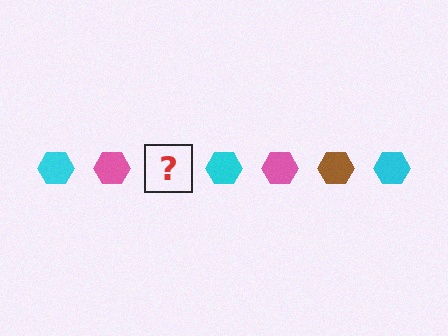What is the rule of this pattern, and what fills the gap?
The rule is that the pattern cycles through cyan, pink, brown hexagons. The gap should be filled with a brown hexagon.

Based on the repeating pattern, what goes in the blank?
The blank should be a brown hexagon.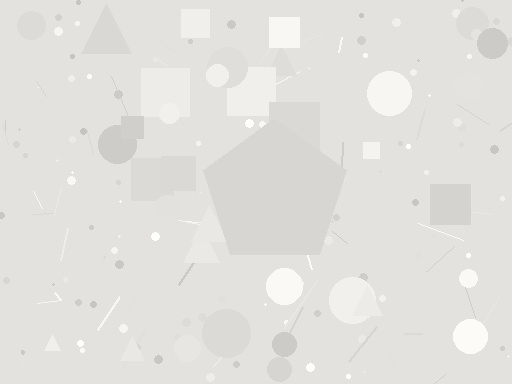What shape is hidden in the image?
A pentagon is hidden in the image.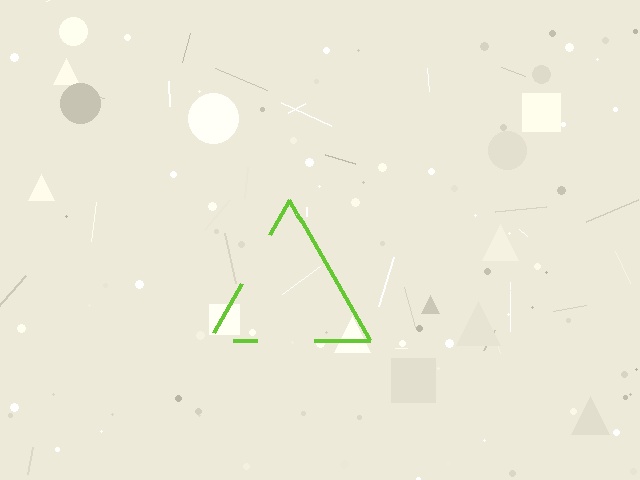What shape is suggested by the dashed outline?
The dashed outline suggests a triangle.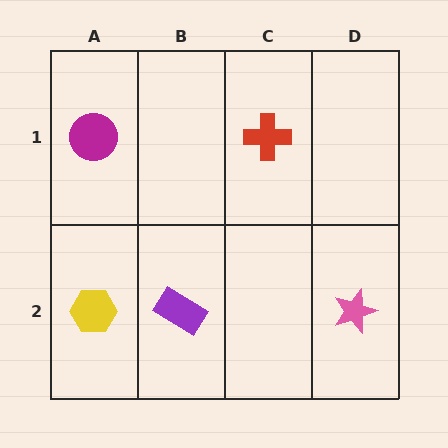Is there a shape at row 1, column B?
No, that cell is empty.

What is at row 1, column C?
A red cross.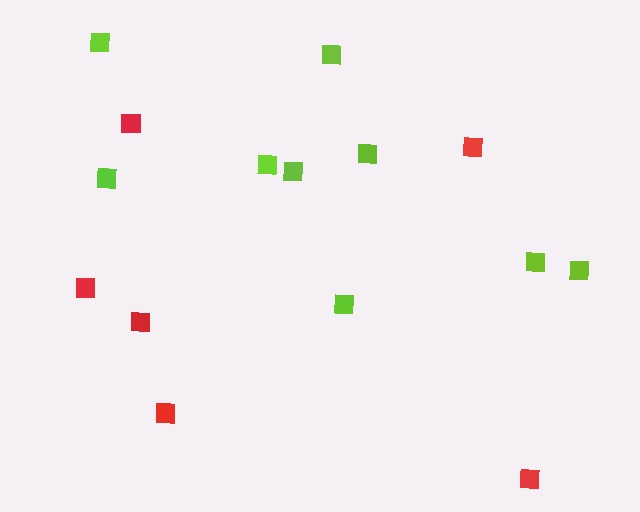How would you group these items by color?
There are 2 groups: one group of red squares (6) and one group of lime squares (9).